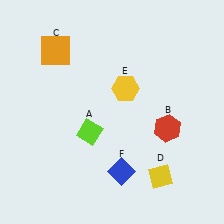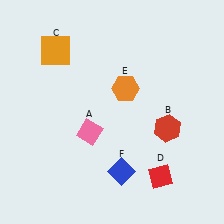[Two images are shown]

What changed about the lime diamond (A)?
In Image 1, A is lime. In Image 2, it changed to pink.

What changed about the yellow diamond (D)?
In Image 1, D is yellow. In Image 2, it changed to red.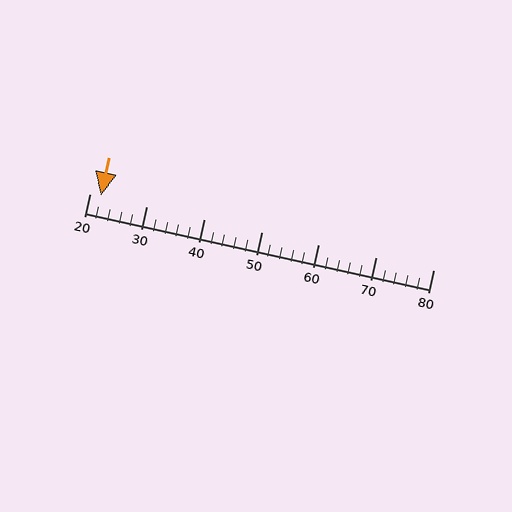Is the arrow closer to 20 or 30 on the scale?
The arrow is closer to 20.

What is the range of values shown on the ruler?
The ruler shows values from 20 to 80.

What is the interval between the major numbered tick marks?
The major tick marks are spaced 10 units apart.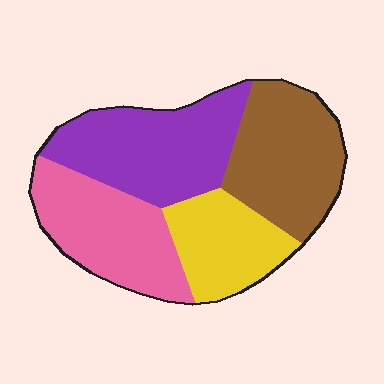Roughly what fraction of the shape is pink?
Pink covers about 25% of the shape.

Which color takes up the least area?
Yellow, at roughly 20%.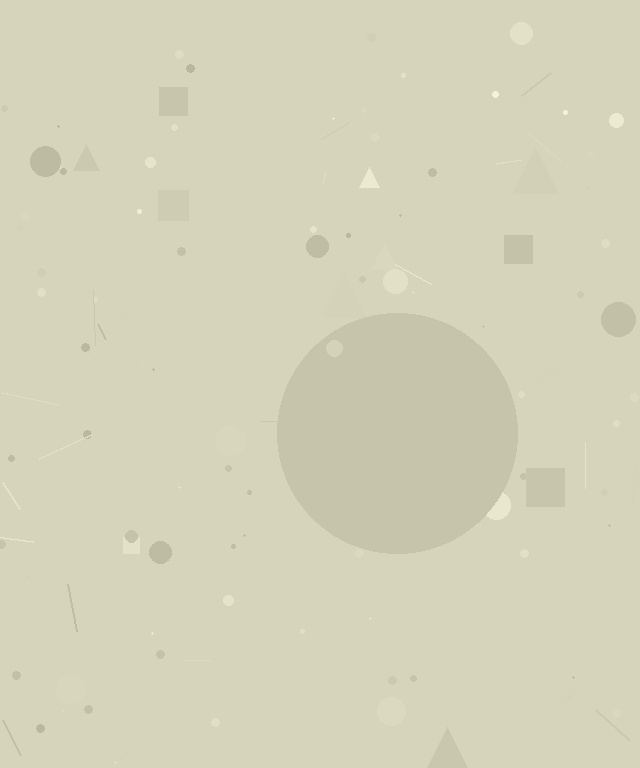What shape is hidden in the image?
A circle is hidden in the image.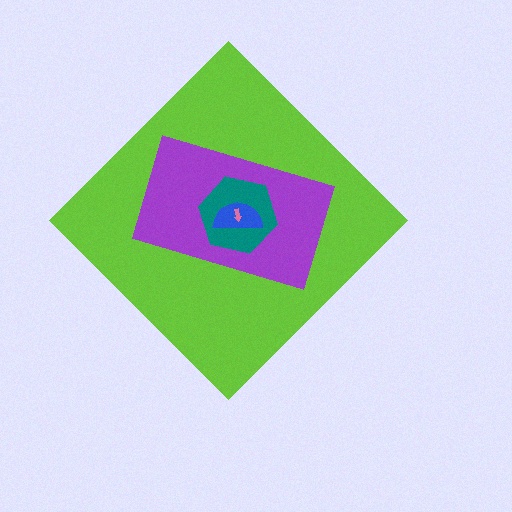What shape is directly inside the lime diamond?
The purple rectangle.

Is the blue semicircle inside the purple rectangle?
Yes.